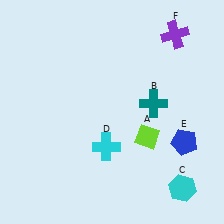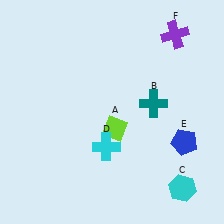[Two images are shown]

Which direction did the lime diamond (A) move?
The lime diamond (A) moved left.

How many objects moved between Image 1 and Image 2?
1 object moved between the two images.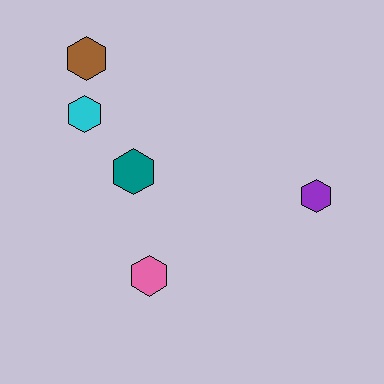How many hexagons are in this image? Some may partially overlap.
There are 5 hexagons.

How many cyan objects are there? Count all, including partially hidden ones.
There is 1 cyan object.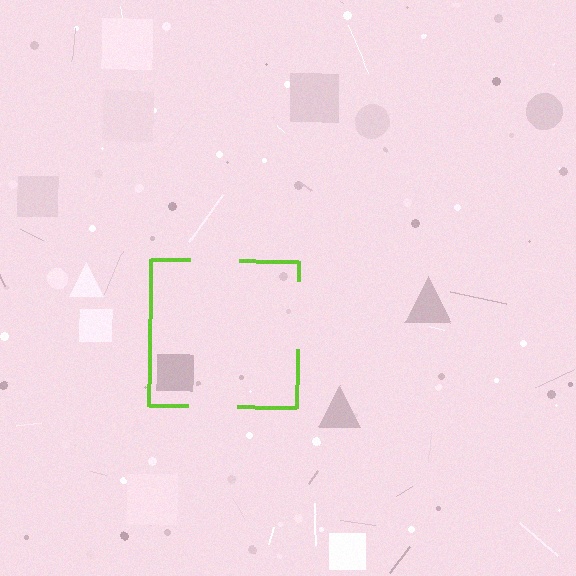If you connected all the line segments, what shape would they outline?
They would outline a square.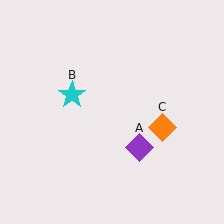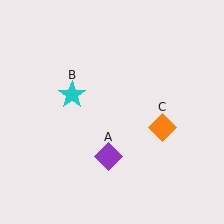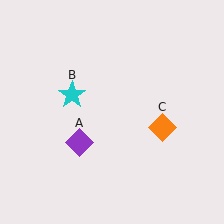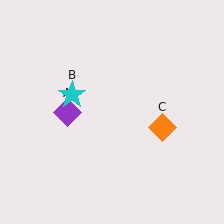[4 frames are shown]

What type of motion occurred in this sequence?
The purple diamond (object A) rotated clockwise around the center of the scene.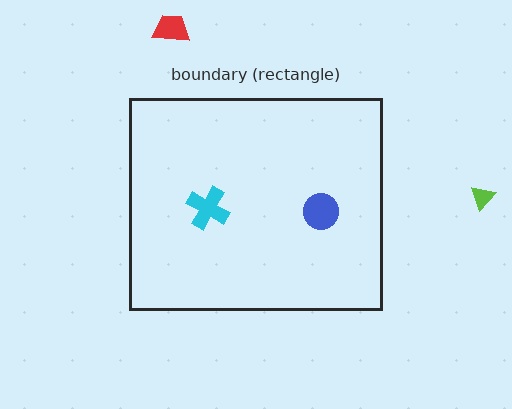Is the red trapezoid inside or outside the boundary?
Outside.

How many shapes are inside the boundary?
2 inside, 2 outside.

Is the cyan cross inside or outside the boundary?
Inside.